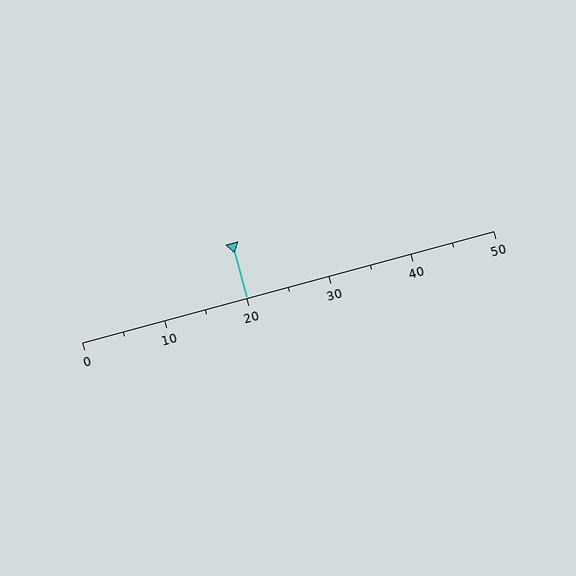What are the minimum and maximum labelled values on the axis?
The axis runs from 0 to 50.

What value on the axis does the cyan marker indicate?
The marker indicates approximately 20.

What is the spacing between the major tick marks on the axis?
The major ticks are spaced 10 apart.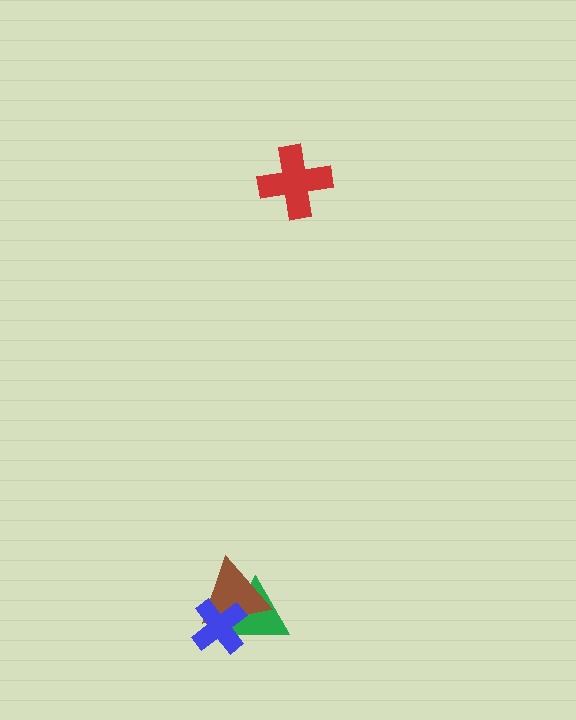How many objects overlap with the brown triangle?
2 objects overlap with the brown triangle.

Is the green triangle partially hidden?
Yes, it is partially covered by another shape.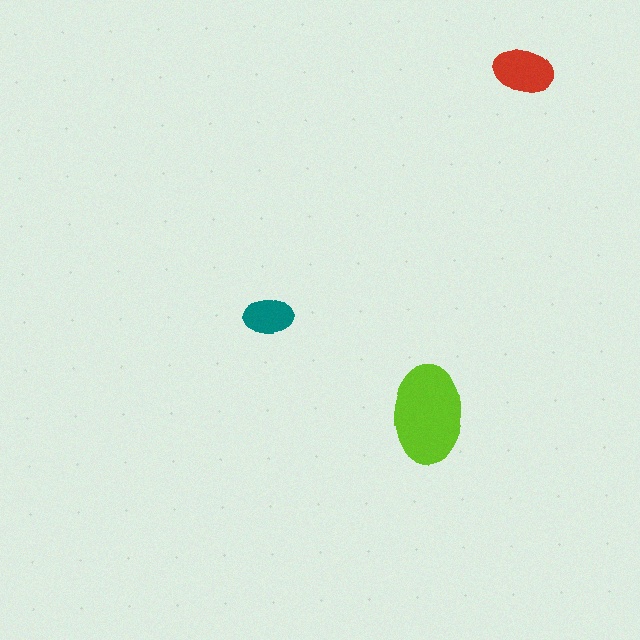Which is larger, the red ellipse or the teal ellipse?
The red one.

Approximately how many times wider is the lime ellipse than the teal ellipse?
About 2 times wider.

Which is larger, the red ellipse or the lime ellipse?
The lime one.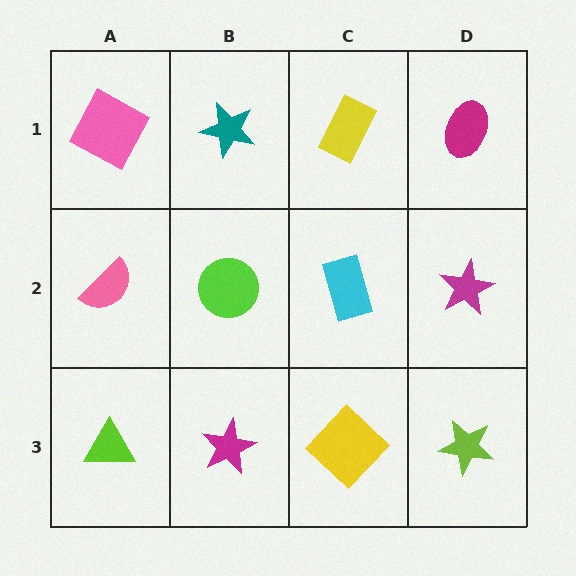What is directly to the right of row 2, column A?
A lime circle.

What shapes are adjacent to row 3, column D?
A magenta star (row 2, column D), a yellow diamond (row 3, column C).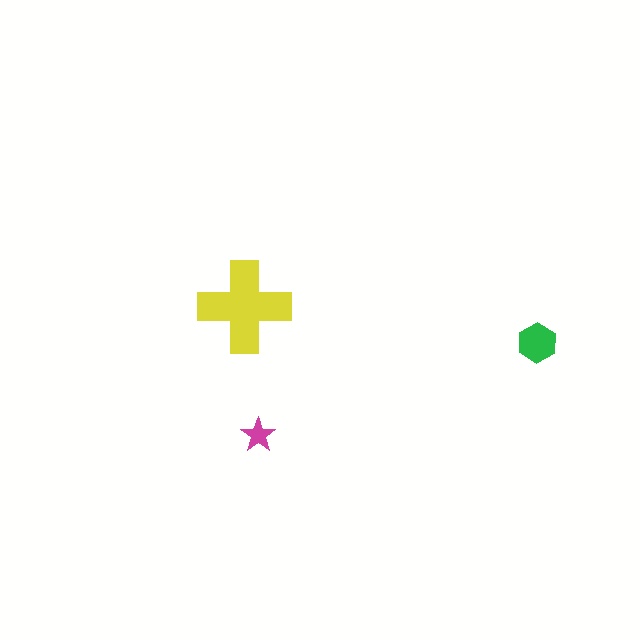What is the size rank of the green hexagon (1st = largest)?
2nd.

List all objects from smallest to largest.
The magenta star, the green hexagon, the yellow cross.